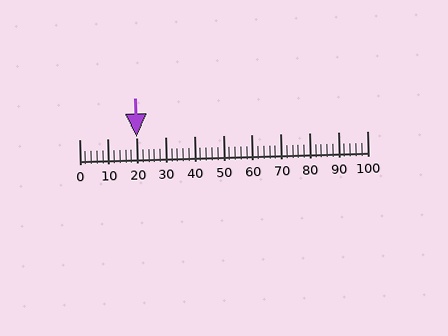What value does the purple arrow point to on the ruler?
The purple arrow points to approximately 20.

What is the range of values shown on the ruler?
The ruler shows values from 0 to 100.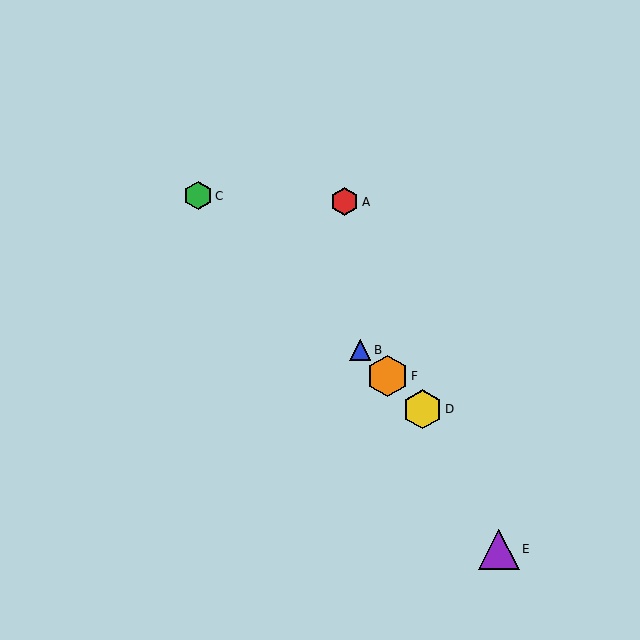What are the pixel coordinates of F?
Object F is at (388, 376).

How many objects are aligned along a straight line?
4 objects (B, C, D, F) are aligned along a straight line.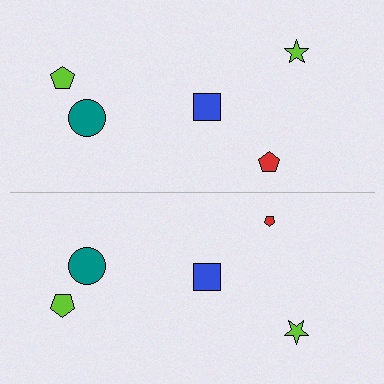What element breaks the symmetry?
The red pentagon on the bottom side has a different size than its mirror counterpart.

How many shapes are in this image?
There are 10 shapes in this image.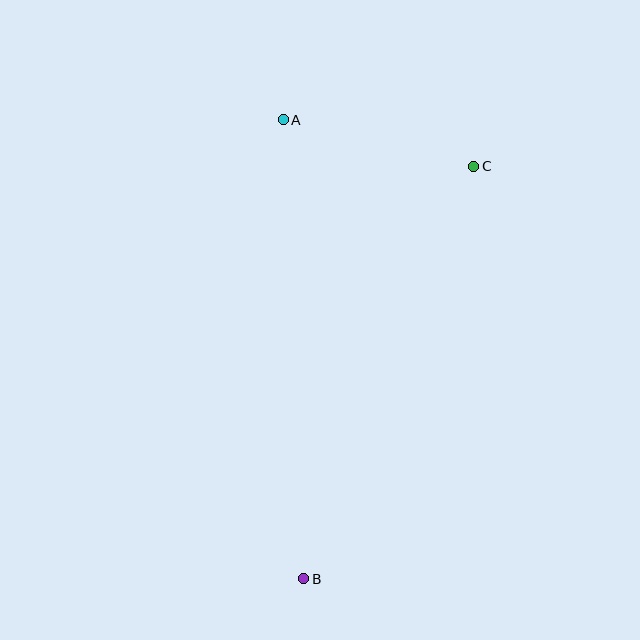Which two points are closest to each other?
Points A and C are closest to each other.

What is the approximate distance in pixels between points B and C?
The distance between B and C is approximately 446 pixels.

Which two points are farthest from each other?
Points A and B are farthest from each other.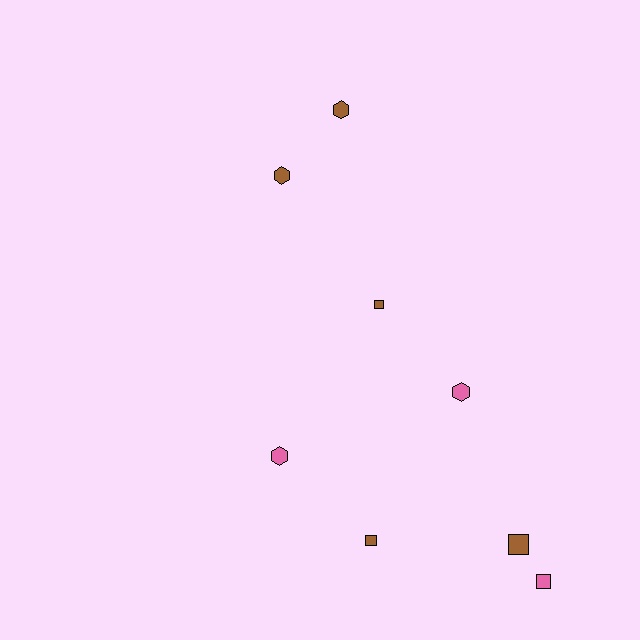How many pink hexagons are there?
There are 2 pink hexagons.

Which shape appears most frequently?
Hexagon, with 4 objects.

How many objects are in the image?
There are 8 objects.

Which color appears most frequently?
Brown, with 5 objects.